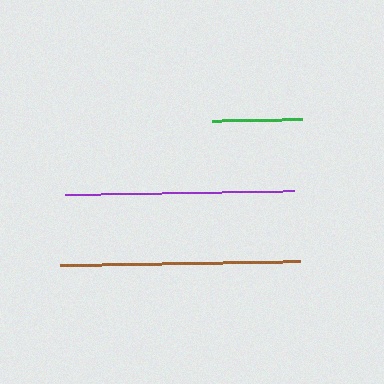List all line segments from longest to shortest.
From longest to shortest: brown, purple, green.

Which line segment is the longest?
The brown line is the longest at approximately 240 pixels.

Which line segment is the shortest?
The green line is the shortest at approximately 90 pixels.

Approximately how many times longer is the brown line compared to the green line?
The brown line is approximately 2.7 times the length of the green line.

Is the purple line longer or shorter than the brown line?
The brown line is longer than the purple line.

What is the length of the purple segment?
The purple segment is approximately 229 pixels long.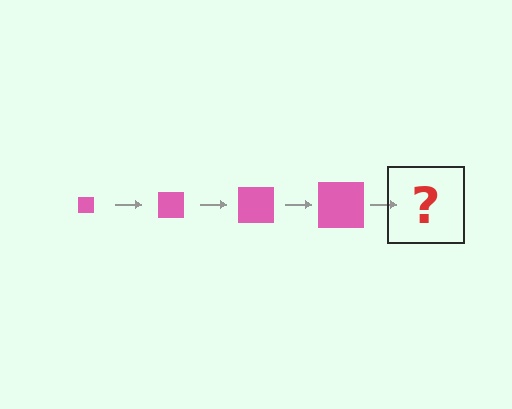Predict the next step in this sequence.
The next step is a pink square, larger than the previous one.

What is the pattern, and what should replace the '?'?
The pattern is that the square gets progressively larger each step. The '?' should be a pink square, larger than the previous one.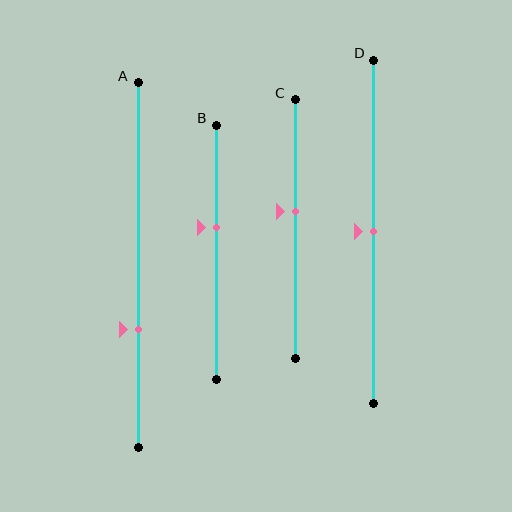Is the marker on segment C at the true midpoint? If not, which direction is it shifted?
No, the marker on segment C is shifted upward by about 7% of the segment length.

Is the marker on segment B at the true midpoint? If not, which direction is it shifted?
No, the marker on segment B is shifted upward by about 10% of the segment length.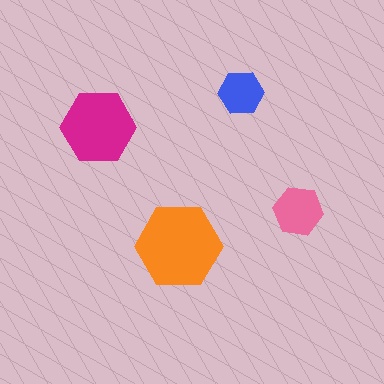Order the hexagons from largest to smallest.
the orange one, the magenta one, the pink one, the blue one.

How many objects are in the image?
There are 4 objects in the image.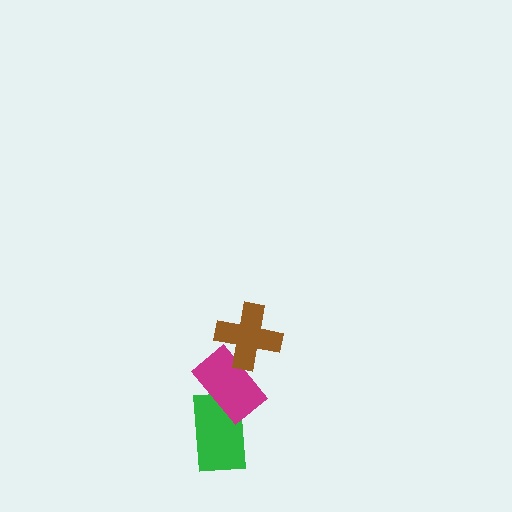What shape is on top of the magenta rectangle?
The brown cross is on top of the magenta rectangle.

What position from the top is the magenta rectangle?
The magenta rectangle is 2nd from the top.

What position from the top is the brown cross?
The brown cross is 1st from the top.